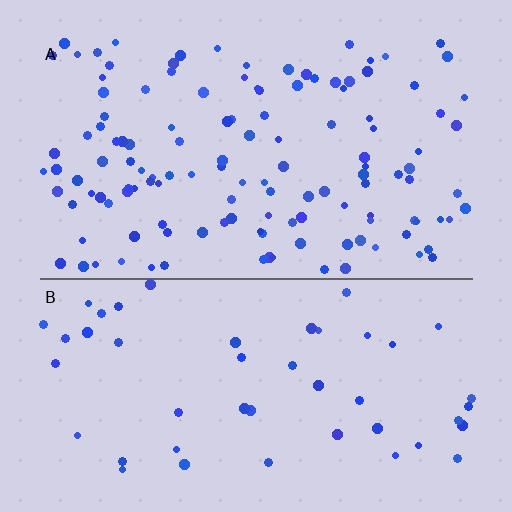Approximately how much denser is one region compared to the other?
Approximately 2.7× — region A over region B.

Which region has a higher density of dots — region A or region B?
A (the top).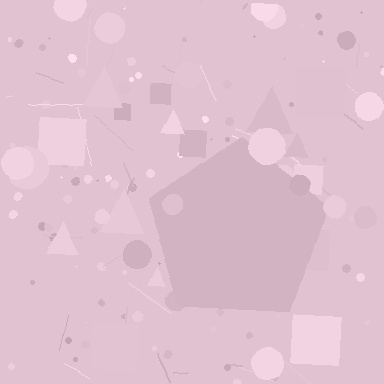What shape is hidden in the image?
A pentagon is hidden in the image.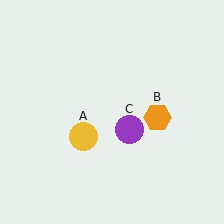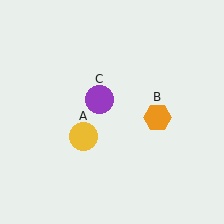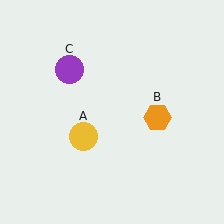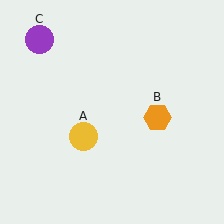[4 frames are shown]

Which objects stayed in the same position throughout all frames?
Yellow circle (object A) and orange hexagon (object B) remained stationary.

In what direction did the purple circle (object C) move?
The purple circle (object C) moved up and to the left.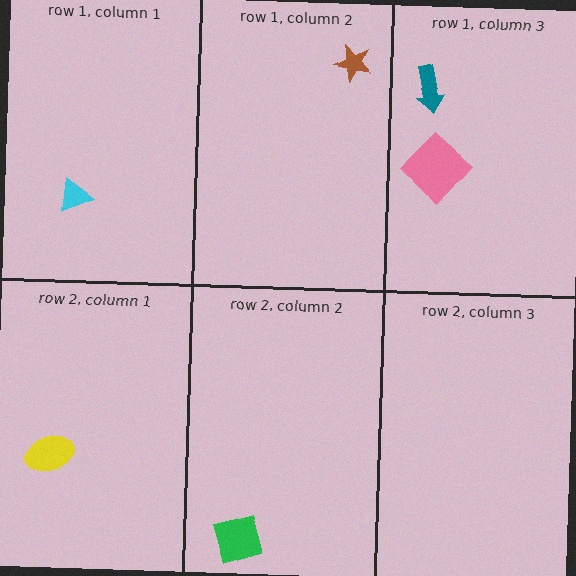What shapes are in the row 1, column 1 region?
The cyan triangle.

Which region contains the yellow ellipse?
The row 2, column 1 region.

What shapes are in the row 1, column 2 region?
The brown star.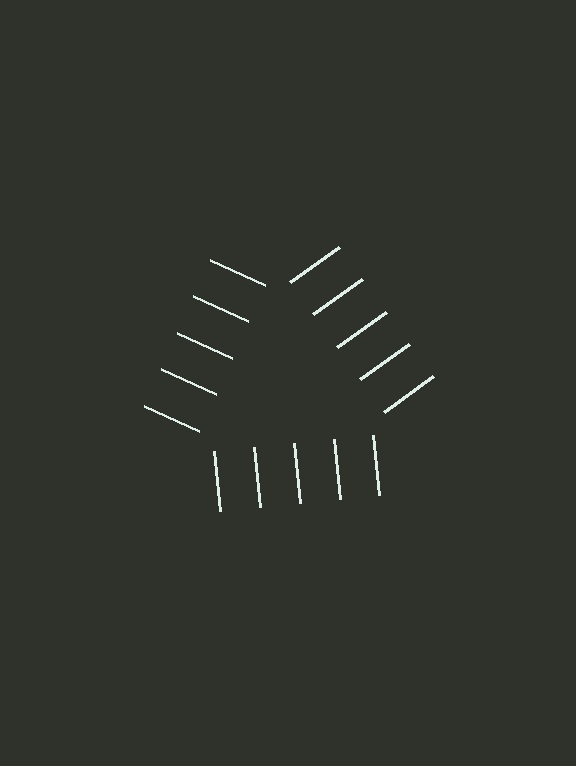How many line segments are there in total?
15 — 5 along each of the 3 edges.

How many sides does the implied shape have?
3 sides — the line-ends trace a triangle.